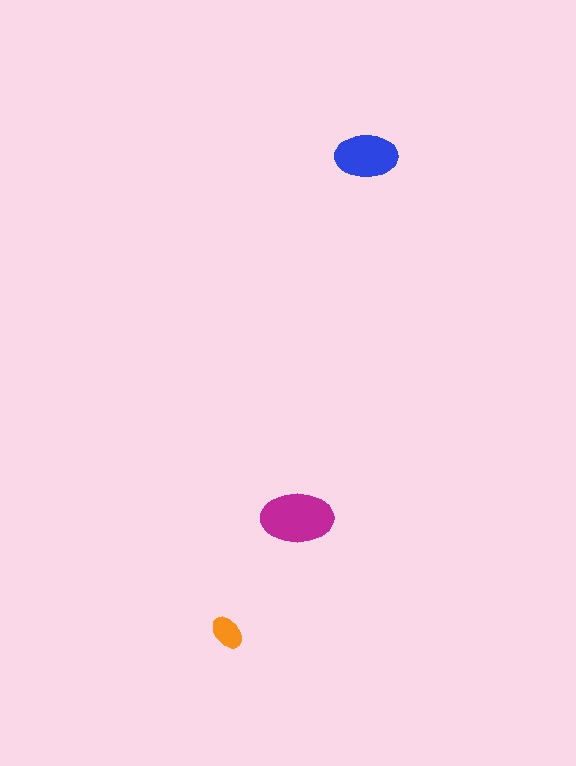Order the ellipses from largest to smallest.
the magenta one, the blue one, the orange one.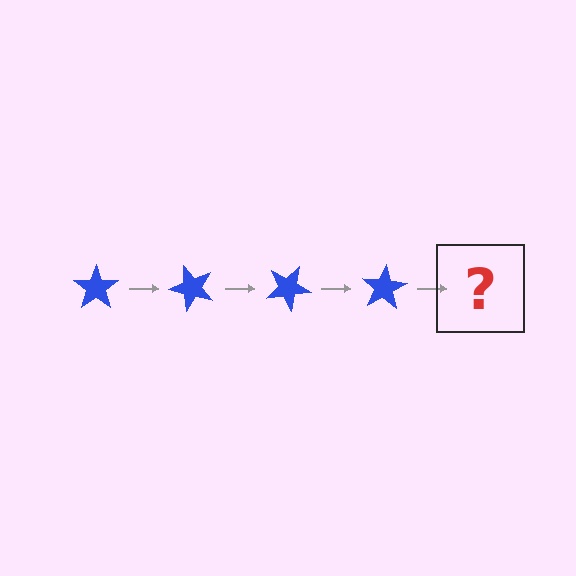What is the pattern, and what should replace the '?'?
The pattern is that the star rotates 50 degrees each step. The '?' should be a blue star rotated 200 degrees.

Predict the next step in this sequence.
The next step is a blue star rotated 200 degrees.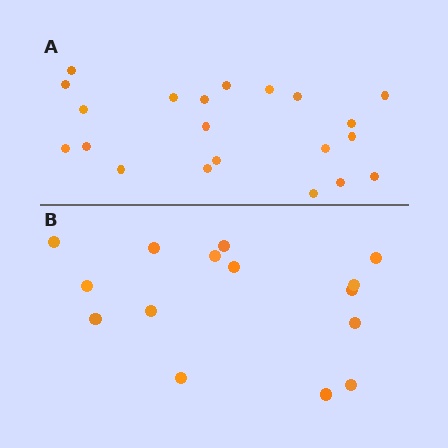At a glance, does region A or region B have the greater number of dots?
Region A (the top region) has more dots.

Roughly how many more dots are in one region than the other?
Region A has about 6 more dots than region B.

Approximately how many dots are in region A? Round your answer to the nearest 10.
About 20 dots. (The exact count is 21, which rounds to 20.)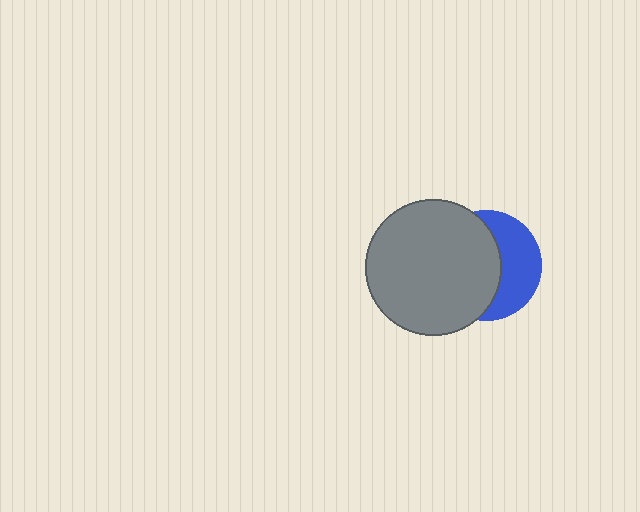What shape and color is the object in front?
The object in front is a gray circle.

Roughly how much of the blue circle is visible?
A small part of it is visible (roughly 42%).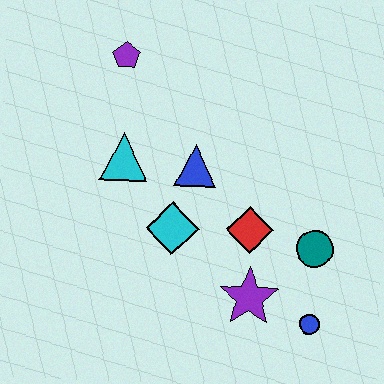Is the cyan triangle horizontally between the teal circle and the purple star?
No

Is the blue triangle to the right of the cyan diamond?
Yes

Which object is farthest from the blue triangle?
The blue circle is farthest from the blue triangle.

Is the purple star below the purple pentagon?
Yes